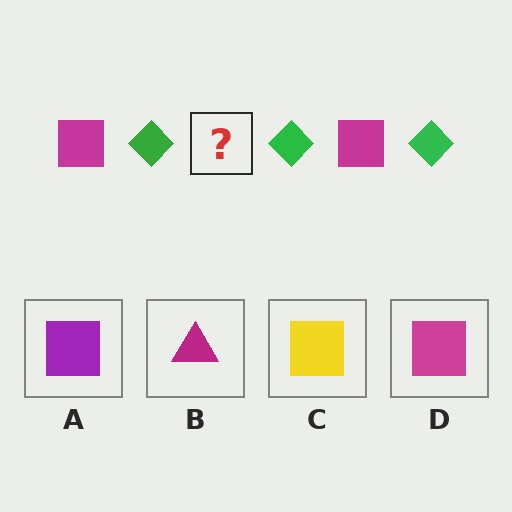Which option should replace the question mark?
Option D.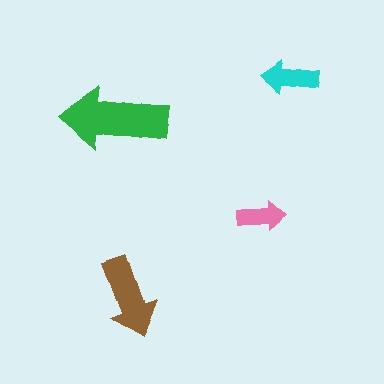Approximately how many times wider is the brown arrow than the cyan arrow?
About 1.5 times wider.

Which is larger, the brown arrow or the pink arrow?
The brown one.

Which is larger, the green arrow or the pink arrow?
The green one.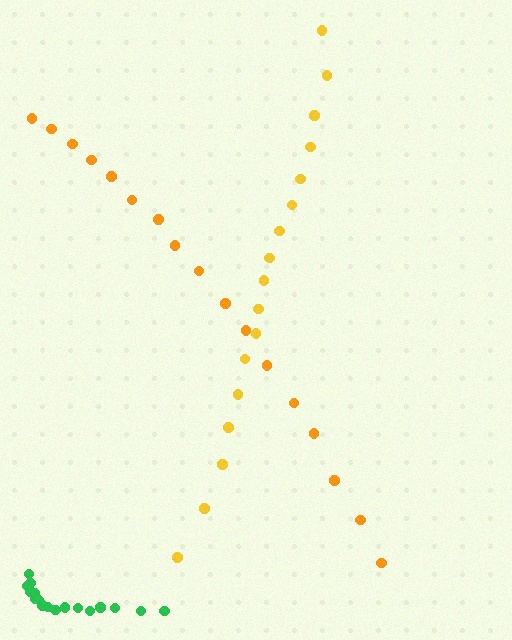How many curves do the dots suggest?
There are 3 distinct paths.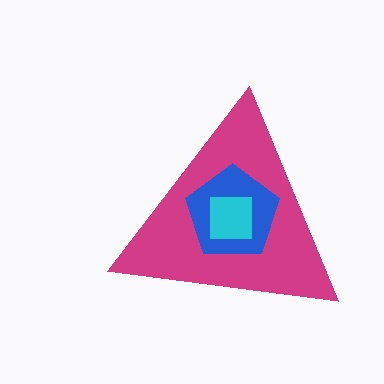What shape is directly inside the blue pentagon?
The cyan square.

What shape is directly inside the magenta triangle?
The blue pentagon.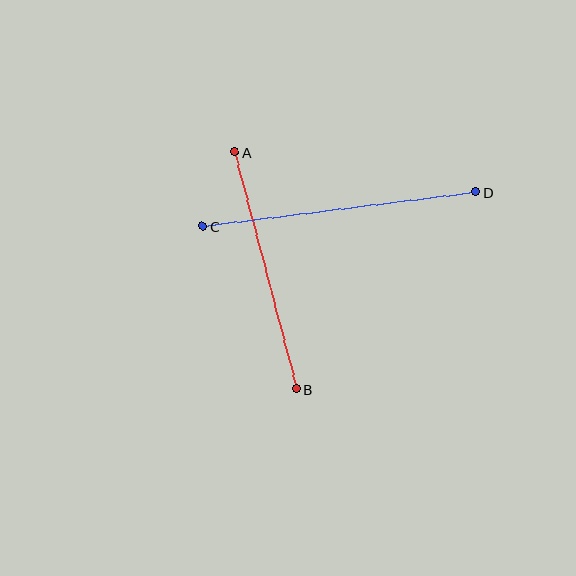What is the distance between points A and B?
The distance is approximately 245 pixels.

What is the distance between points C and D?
The distance is approximately 275 pixels.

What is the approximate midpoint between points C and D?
The midpoint is at approximately (339, 209) pixels.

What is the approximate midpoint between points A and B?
The midpoint is at approximately (266, 271) pixels.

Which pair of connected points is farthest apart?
Points C and D are farthest apart.